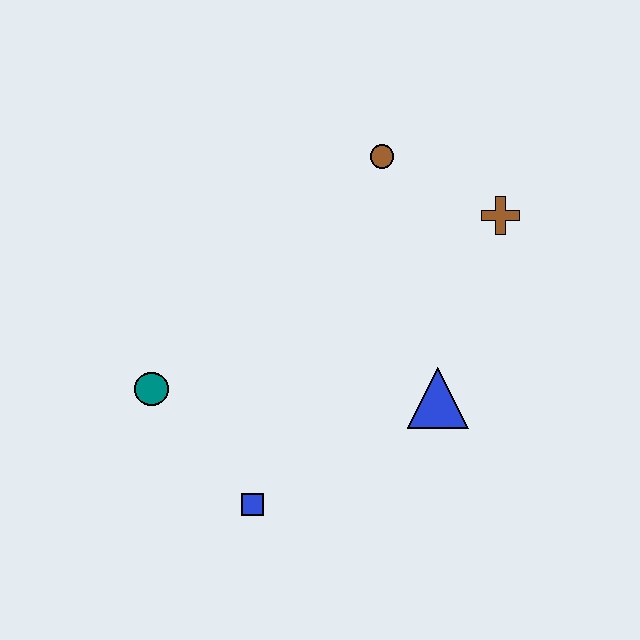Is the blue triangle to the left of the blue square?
No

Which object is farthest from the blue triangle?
The teal circle is farthest from the blue triangle.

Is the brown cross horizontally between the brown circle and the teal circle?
No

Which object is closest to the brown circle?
The brown cross is closest to the brown circle.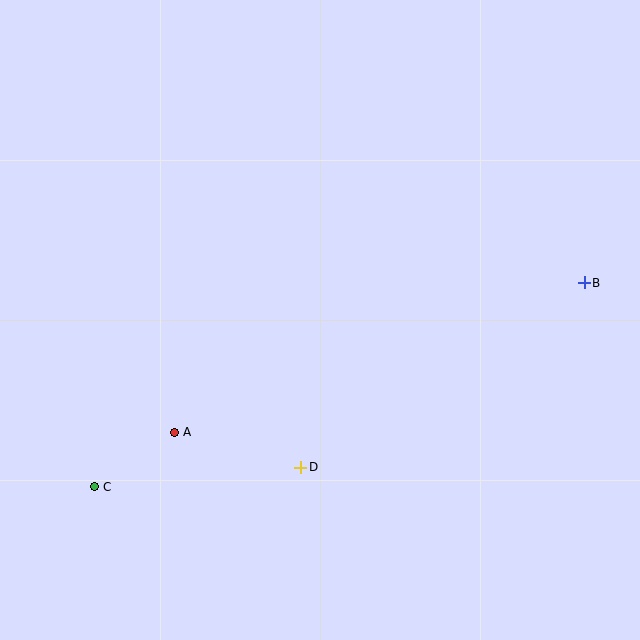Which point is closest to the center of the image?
Point D at (301, 467) is closest to the center.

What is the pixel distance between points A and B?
The distance between A and B is 436 pixels.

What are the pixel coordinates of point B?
Point B is at (584, 283).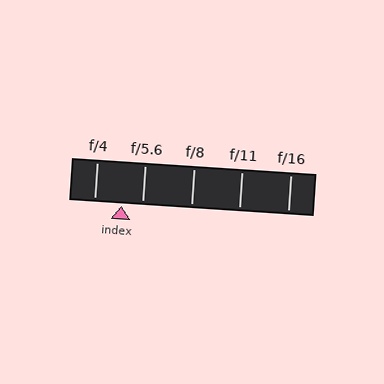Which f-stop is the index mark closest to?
The index mark is closest to f/5.6.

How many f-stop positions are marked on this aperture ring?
There are 5 f-stop positions marked.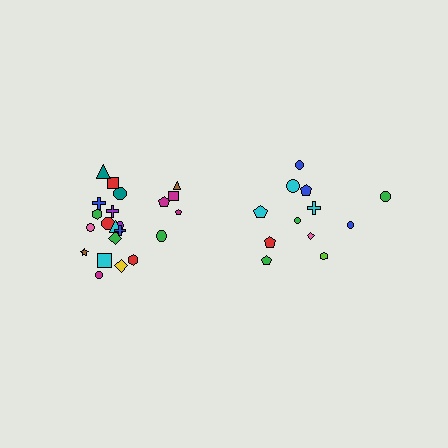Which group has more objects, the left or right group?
The left group.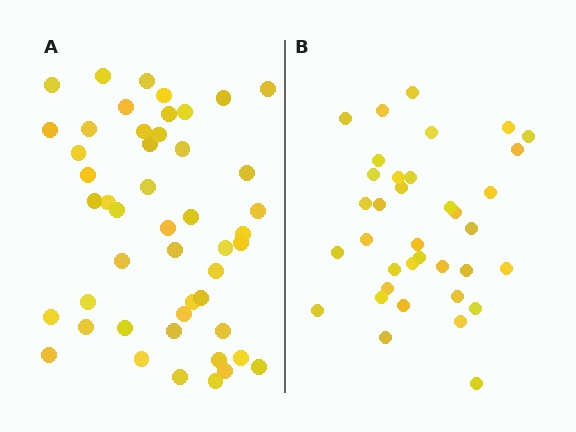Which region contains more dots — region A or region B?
Region A (the left region) has more dots.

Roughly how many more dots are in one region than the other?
Region A has roughly 12 or so more dots than region B.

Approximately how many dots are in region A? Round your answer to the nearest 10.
About 50 dots. (The exact count is 48, which rounds to 50.)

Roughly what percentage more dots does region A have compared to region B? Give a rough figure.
About 35% more.